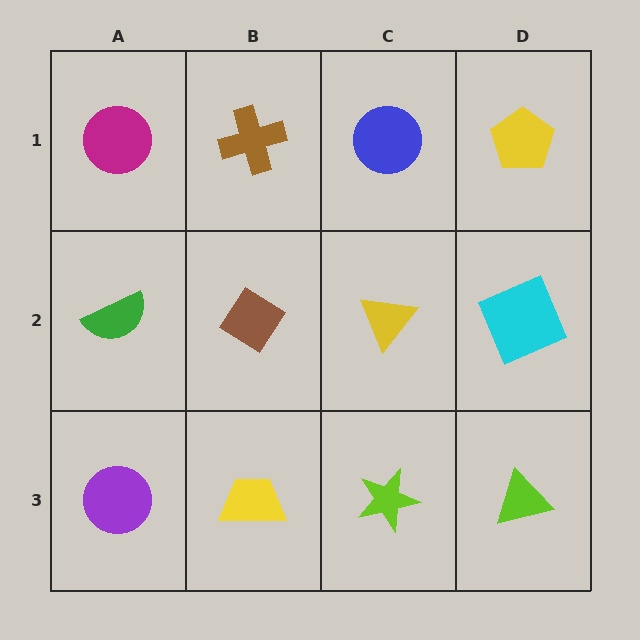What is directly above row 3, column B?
A brown diamond.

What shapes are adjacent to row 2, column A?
A magenta circle (row 1, column A), a purple circle (row 3, column A), a brown diamond (row 2, column B).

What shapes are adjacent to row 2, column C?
A blue circle (row 1, column C), a lime star (row 3, column C), a brown diamond (row 2, column B), a cyan square (row 2, column D).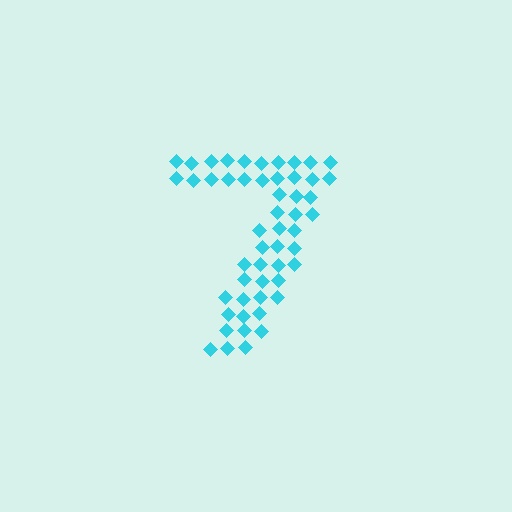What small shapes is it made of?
It is made of small diamonds.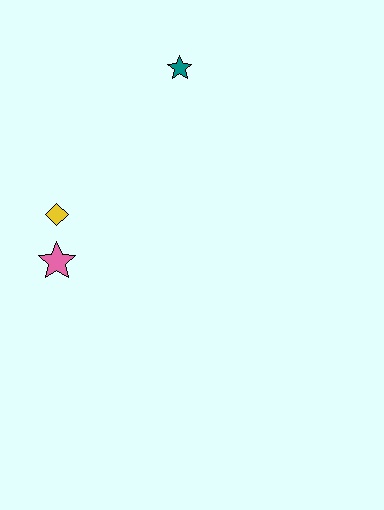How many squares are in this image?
There are no squares.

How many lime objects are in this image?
There are no lime objects.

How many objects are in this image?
There are 3 objects.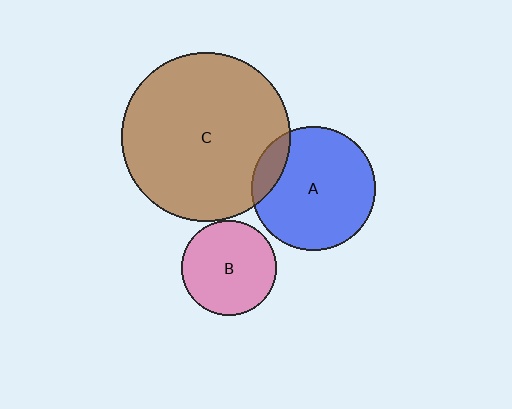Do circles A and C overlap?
Yes.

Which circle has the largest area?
Circle C (brown).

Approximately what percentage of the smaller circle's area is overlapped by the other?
Approximately 15%.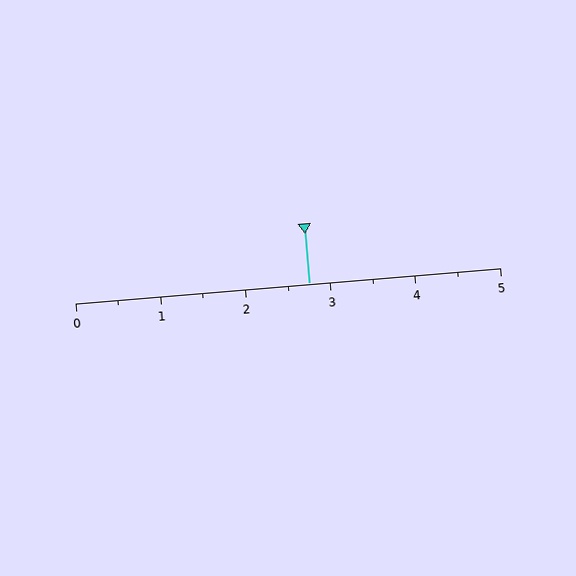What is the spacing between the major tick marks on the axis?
The major ticks are spaced 1 apart.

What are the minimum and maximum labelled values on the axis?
The axis runs from 0 to 5.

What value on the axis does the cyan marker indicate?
The marker indicates approximately 2.8.